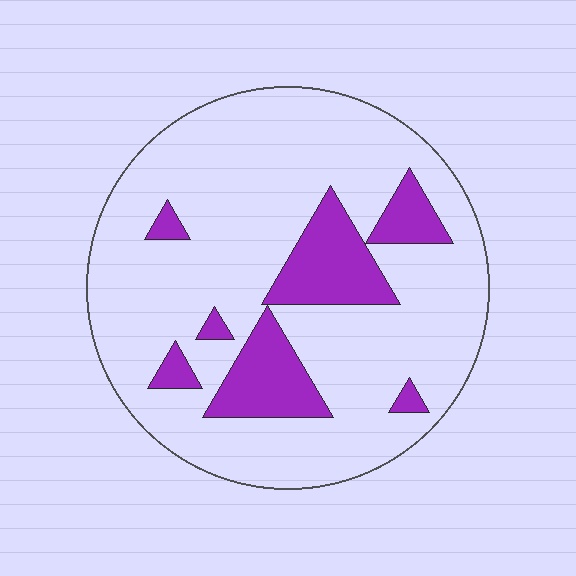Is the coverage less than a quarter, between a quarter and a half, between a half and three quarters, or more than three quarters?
Less than a quarter.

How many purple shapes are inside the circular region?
7.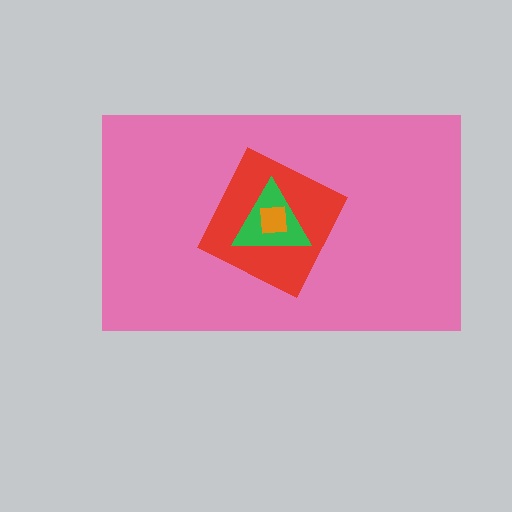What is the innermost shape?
The orange square.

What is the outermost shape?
The pink rectangle.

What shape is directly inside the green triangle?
The orange square.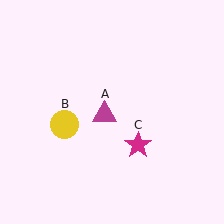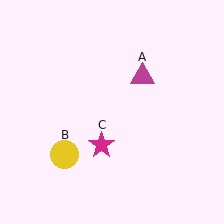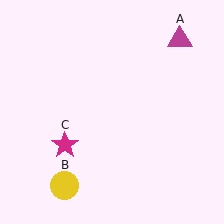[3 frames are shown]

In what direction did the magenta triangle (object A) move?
The magenta triangle (object A) moved up and to the right.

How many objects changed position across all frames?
3 objects changed position: magenta triangle (object A), yellow circle (object B), magenta star (object C).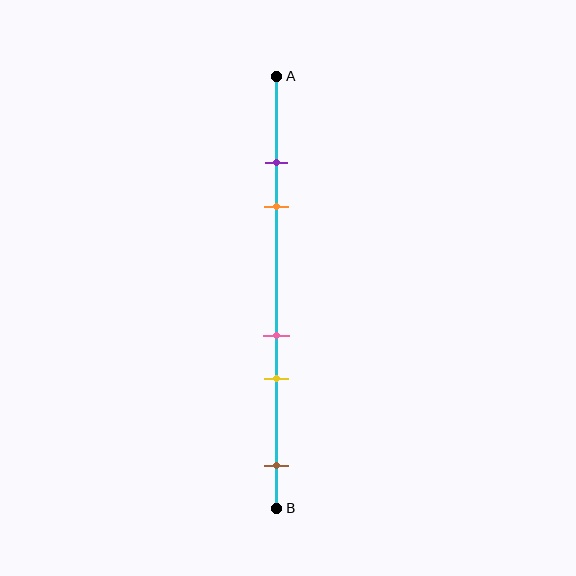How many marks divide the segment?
There are 5 marks dividing the segment.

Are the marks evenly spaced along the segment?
No, the marks are not evenly spaced.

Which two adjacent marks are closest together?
The purple and orange marks are the closest adjacent pair.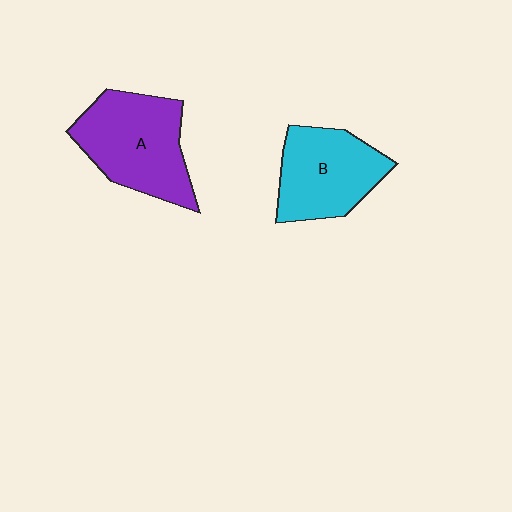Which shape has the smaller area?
Shape B (cyan).